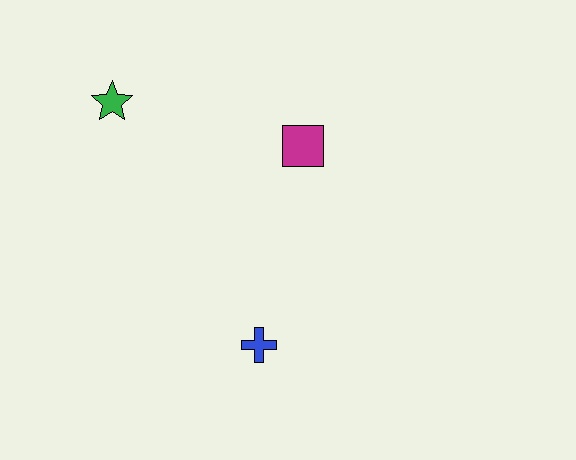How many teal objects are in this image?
There are no teal objects.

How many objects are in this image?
There are 3 objects.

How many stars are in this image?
There is 1 star.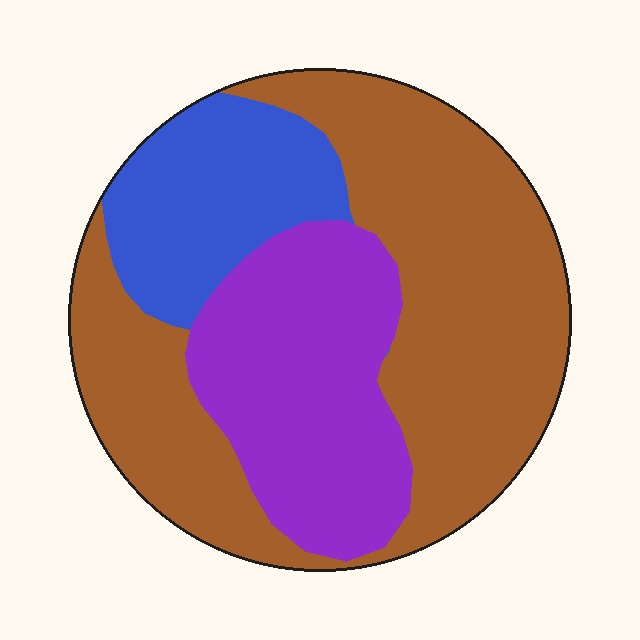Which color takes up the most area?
Brown, at roughly 55%.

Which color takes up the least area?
Blue, at roughly 20%.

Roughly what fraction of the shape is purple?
Purple covers about 30% of the shape.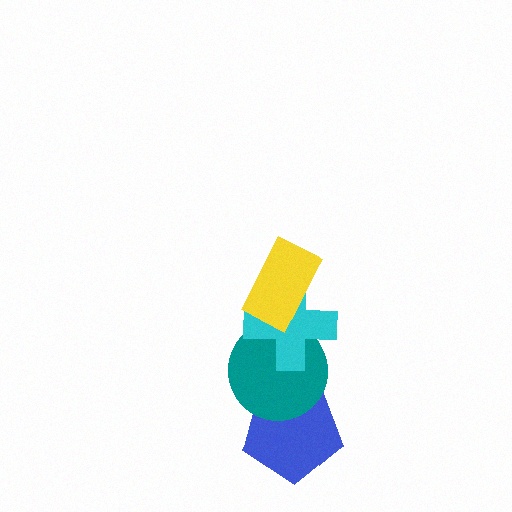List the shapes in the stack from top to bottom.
From top to bottom: the yellow rectangle, the cyan cross, the teal circle, the blue pentagon.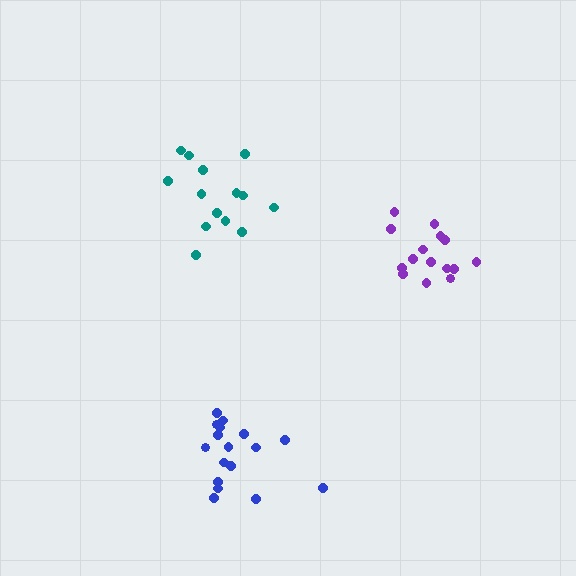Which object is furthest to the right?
The purple cluster is rightmost.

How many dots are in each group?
Group 1: 14 dots, Group 2: 17 dots, Group 3: 15 dots (46 total).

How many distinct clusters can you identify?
There are 3 distinct clusters.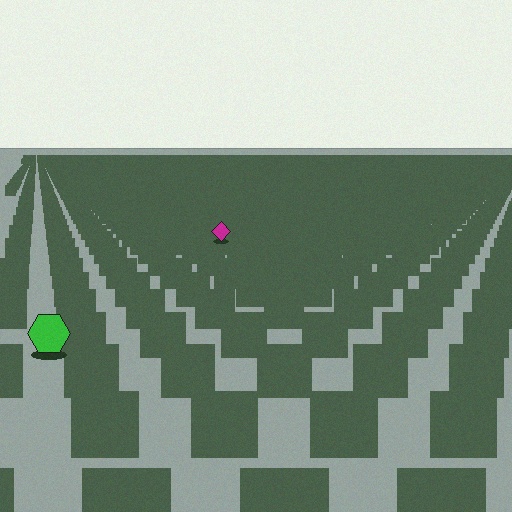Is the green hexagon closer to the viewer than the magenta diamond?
Yes. The green hexagon is closer — you can tell from the texture gradient: the ground texture is coarser near it.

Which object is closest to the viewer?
The green hexagon is closest. The texture marks near it are larger and more spread out.